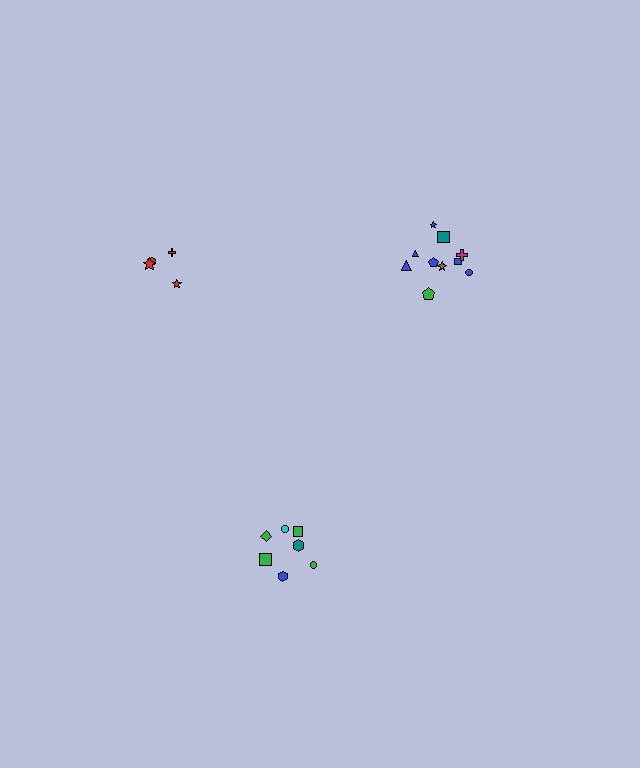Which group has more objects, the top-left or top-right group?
The top-right group.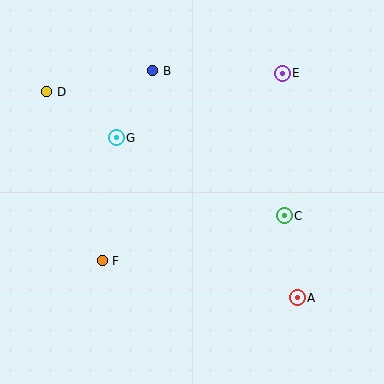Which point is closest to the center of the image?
Point G at (116, 138) is closest to the center.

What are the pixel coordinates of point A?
Point A is at (297, 298).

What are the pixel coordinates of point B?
Point B is at (153, 71).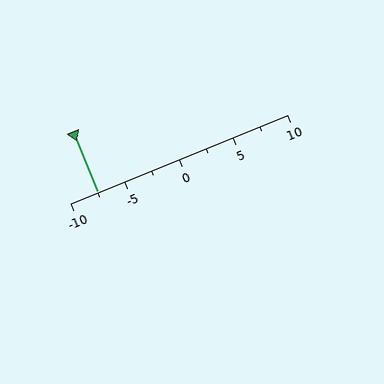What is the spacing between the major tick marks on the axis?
The major ticks are spaced 5 apart.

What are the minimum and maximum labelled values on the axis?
The axis runs from -10 to 10.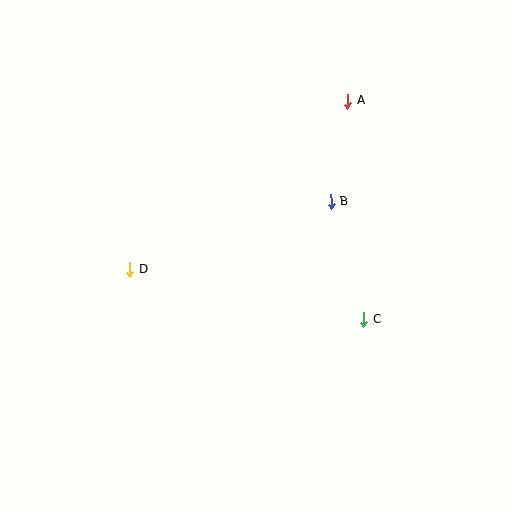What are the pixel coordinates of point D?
Point D is at (130, 270).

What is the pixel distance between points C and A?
The distance between C and A is 219 pixels.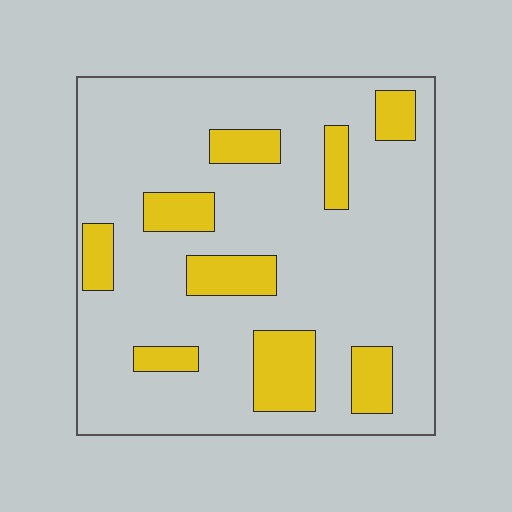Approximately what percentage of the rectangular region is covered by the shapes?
Approximately 20%.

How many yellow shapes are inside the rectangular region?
9.